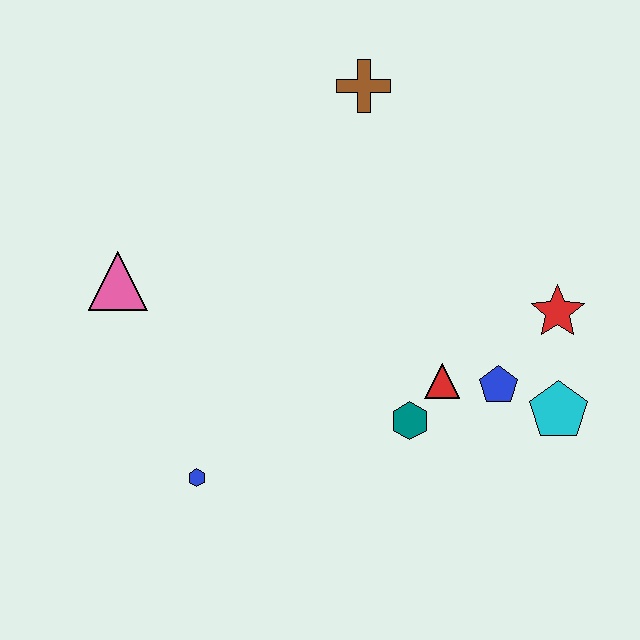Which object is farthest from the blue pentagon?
The pink triangle is farthest from the blue pentagon.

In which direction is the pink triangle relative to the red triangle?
The pink triangle is to the left of the red triangle.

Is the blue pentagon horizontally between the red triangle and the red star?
Yes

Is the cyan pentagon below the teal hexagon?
No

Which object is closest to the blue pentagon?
The red triangle is closest to the blue pentagon.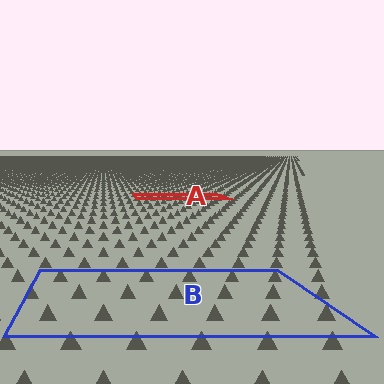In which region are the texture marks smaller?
The texture marks are smaller in region A, because it is farther away.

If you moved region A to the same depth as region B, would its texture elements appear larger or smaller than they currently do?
They would appear larger. At a closer depth, the same texture elements are projected at a bigger on-screen size.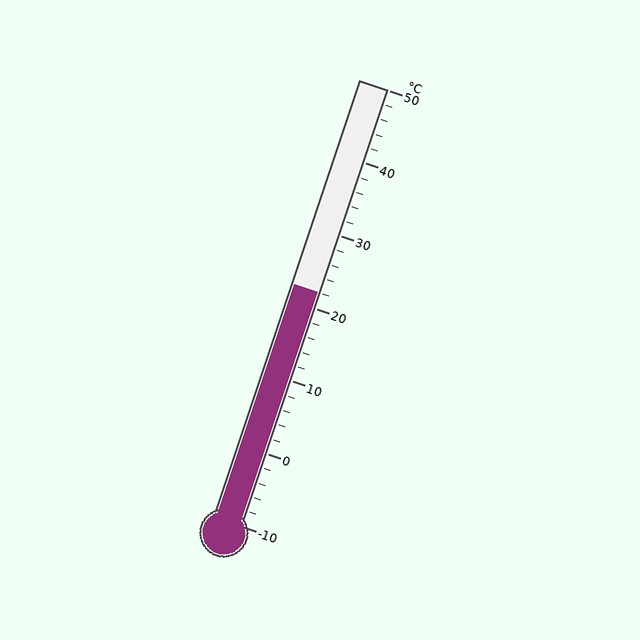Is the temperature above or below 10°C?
The temperature is above 10°C.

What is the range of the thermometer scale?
The thermometer scale ranges from -10°C to 50°C.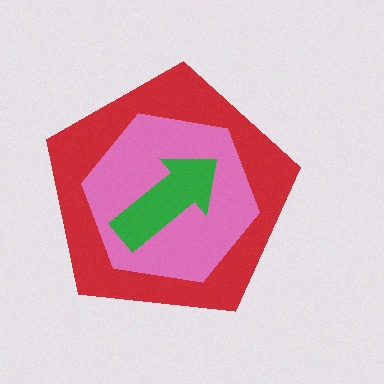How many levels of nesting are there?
3.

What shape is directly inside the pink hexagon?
The green arrow.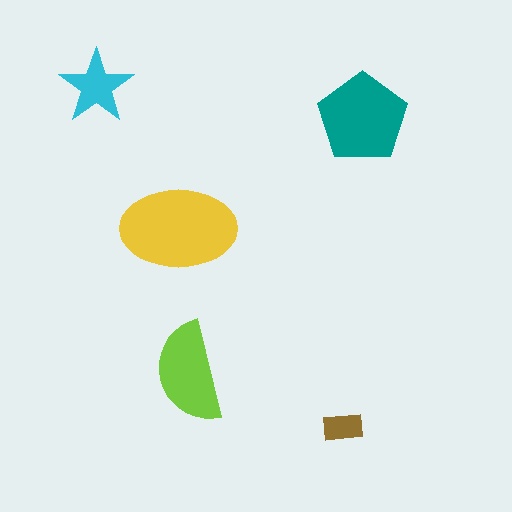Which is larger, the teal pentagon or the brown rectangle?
The teal pentagon.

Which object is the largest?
The yellow ellipse.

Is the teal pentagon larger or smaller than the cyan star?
Larger.